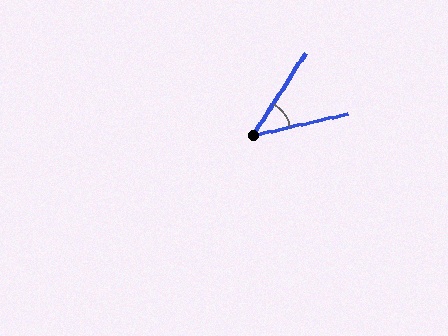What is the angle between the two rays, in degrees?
Approximately 45 degrees.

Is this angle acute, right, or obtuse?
It is acute.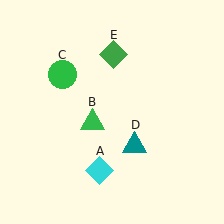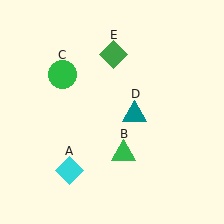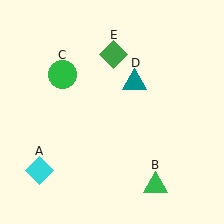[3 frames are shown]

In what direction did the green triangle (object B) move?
The green triangle (object B) moved down and to the right.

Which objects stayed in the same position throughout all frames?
Green circle (object C) and green diamond (object E) remained stationary.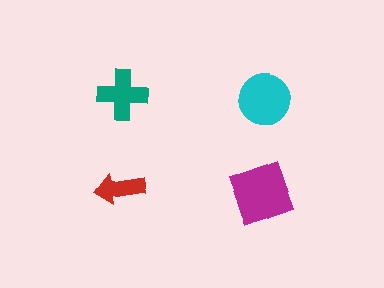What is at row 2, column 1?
A red arrow.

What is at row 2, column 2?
A magenta square.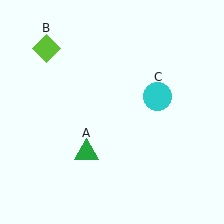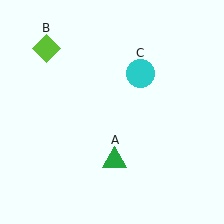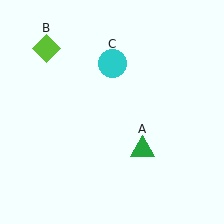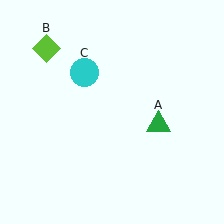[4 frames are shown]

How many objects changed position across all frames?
2 objects changed position: green triangle (object A), cyan circle (object C).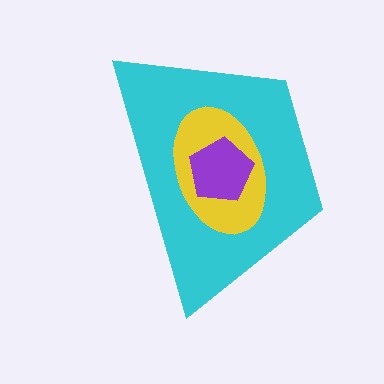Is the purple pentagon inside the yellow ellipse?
Yes.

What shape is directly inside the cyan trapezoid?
The yellow ellipse.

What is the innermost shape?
The purple pentagon.